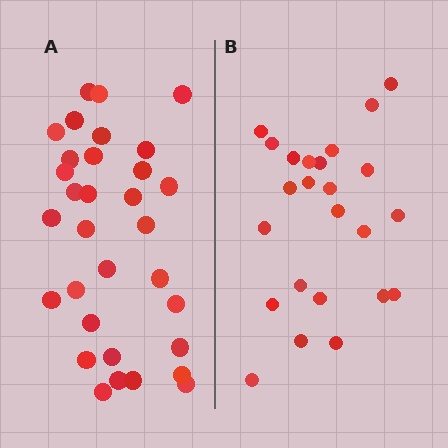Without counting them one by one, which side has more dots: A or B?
Region A (the left region) has more dots.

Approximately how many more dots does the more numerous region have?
Region A has roughly 8 or so more dots than region B.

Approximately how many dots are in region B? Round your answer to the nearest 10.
About 20 dots. (The exact count is 24, which rounds to 20.)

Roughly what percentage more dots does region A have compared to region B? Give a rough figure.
About 35% more.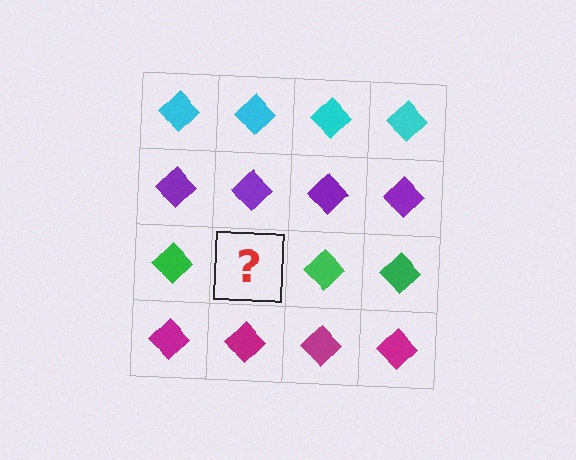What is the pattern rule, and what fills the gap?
The rule is that each row has a consistent color. The gap should be filled with a green diamond.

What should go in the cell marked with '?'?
The missing cell should contain a green diamond.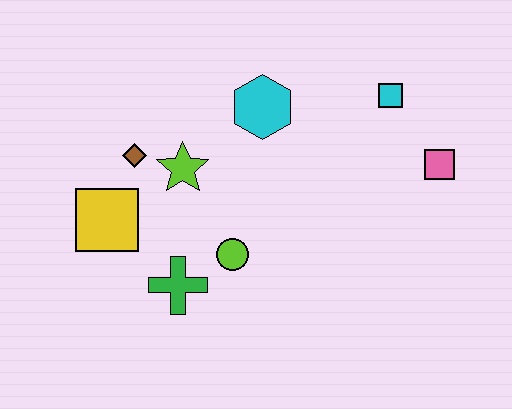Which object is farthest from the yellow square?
The pink square is farthest from the yellow square.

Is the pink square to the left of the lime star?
No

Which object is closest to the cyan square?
The pink square is closest to the cyan square.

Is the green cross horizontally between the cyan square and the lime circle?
No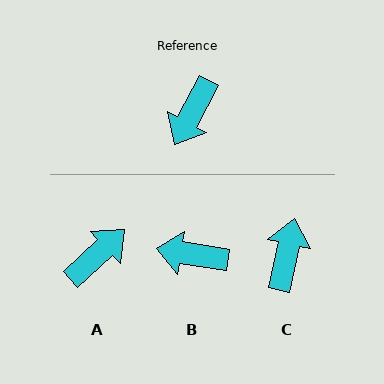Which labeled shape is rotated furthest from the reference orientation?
C, about 164 degrees away.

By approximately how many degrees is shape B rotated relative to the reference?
Approximately 71 degrees clockwise.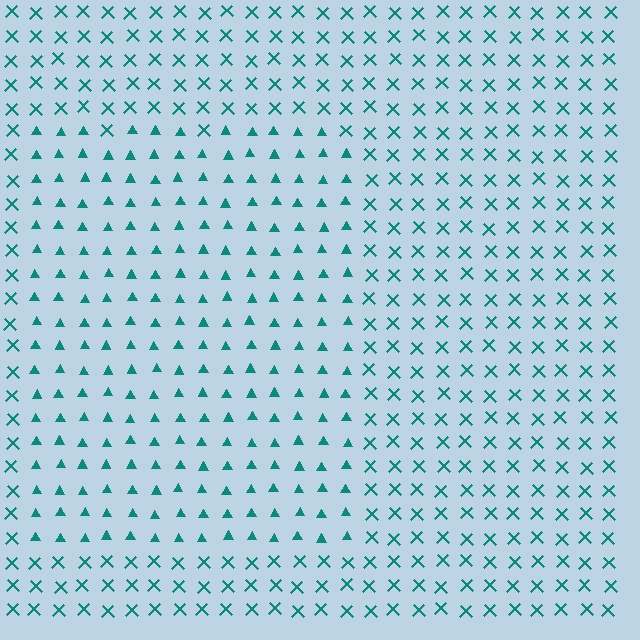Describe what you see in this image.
The image is filled with small teal elements arranged in a uniform grid. A rectangle-shaped region contains triangles, while the surrounding area contains X marks. The boundary is defined purely by the change in element shape.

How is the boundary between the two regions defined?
The boundary is defined by a change in element shape: triangles inside vs. X marks outside. All elements share the same color and spacing.